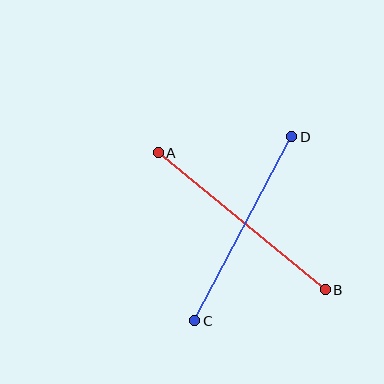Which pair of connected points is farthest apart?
Points A and B are farthest apart.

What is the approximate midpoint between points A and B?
The midpoint is at approximately (242, 221) pixels.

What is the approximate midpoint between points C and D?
The midpoint is at approximately (243, 229) pixels.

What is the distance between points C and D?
The distance is approximately 208 pixels.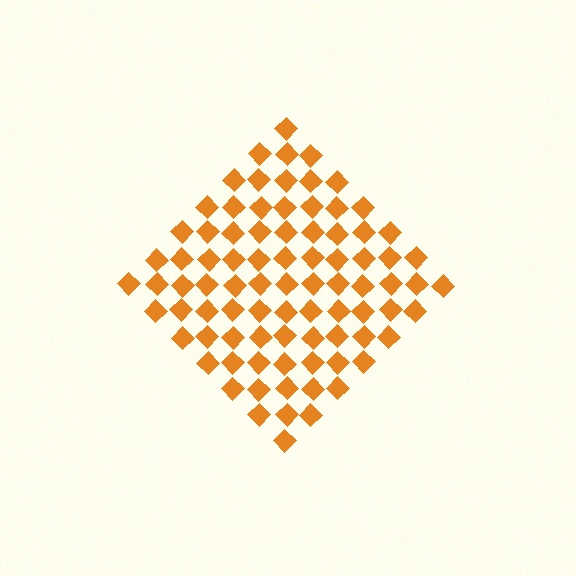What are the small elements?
The small elements are diamonds.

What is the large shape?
The large shape is a diamond.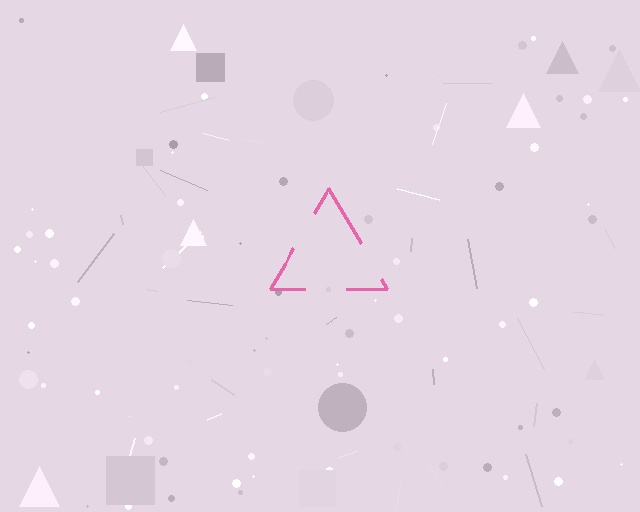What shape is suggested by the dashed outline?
The dashed outline suggests a triangle.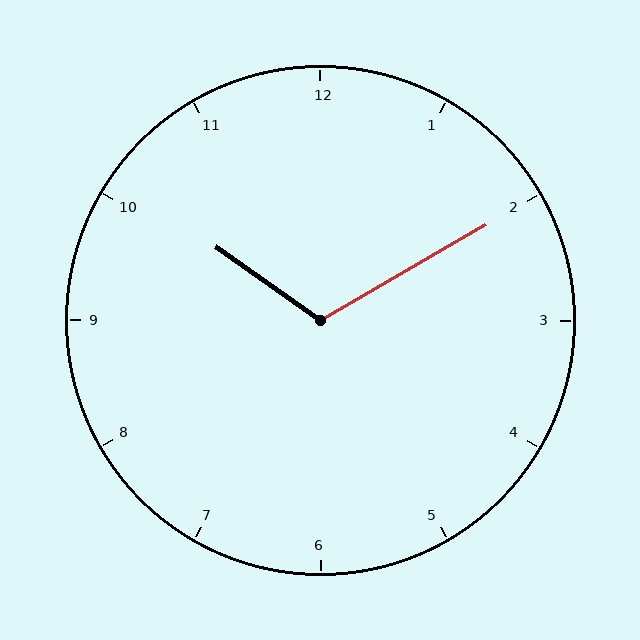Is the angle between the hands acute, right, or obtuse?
It is obtuse.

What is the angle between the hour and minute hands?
Approximately 115 degrees.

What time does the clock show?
10:10.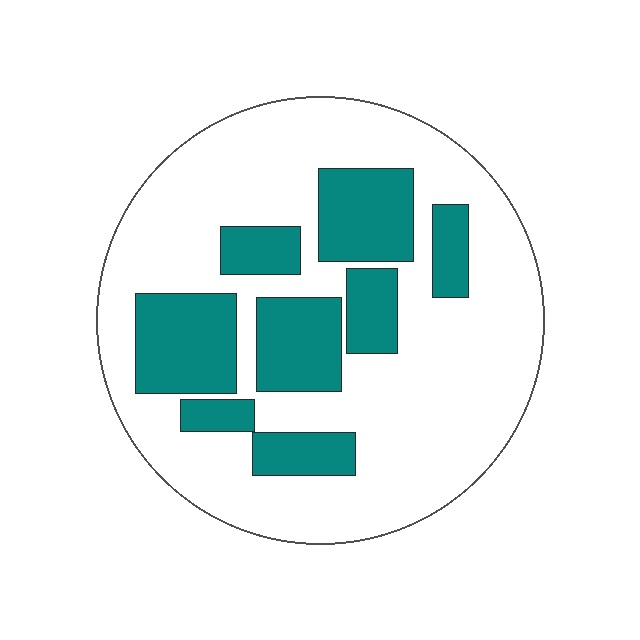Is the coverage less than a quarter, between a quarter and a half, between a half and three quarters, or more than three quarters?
Between a quarter and a half.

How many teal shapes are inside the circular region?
8.